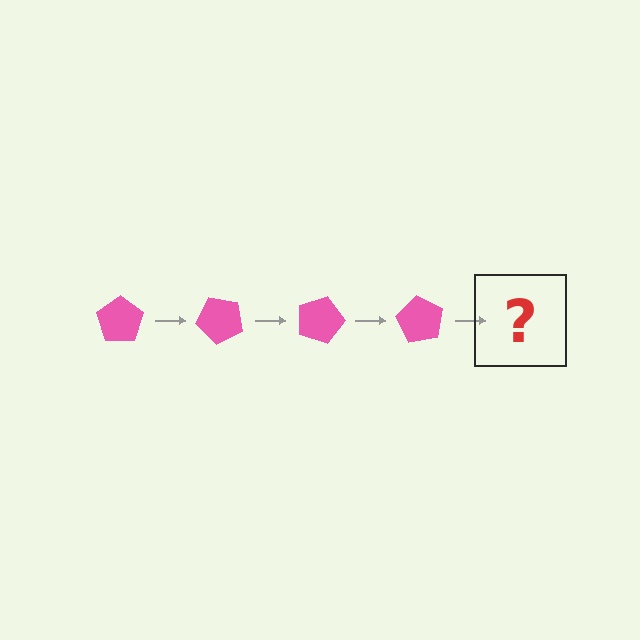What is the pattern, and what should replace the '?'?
The pattern is that the pentagon rotates 45 degrees each step. The '?' should be a pink pentagon rotated 180 degrees.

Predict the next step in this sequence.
The next step is a pink pentagon rotated 180 degrees.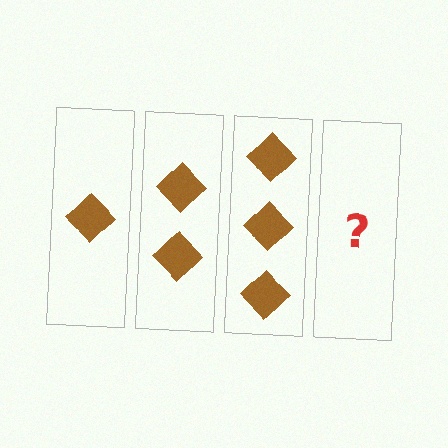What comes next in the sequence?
The next element should be 4 diamonds.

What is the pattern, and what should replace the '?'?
The pattern is that each step adds one more diamond. The '?' should be 4 diamonds.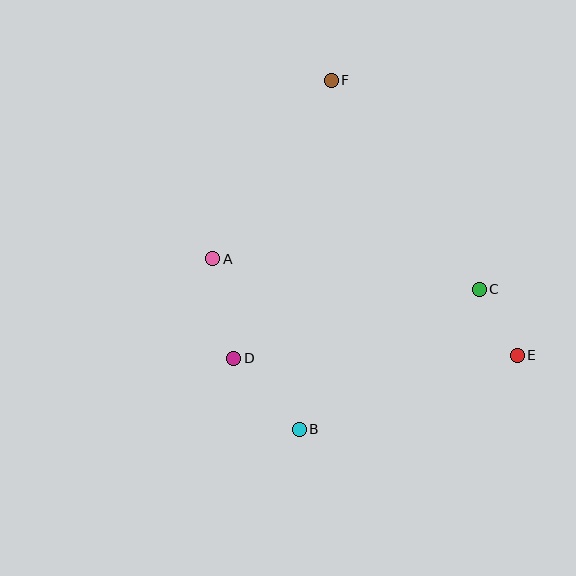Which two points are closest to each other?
Points C and E are closest to each other.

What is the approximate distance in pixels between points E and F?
The distance between E and F is approximately 332 pixels.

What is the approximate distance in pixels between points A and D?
The distance between A and D is approximately 102 pixels.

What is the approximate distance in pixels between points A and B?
The distance between A and B is approximately 191 pixels.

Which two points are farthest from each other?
Points B and F are farthest from each other.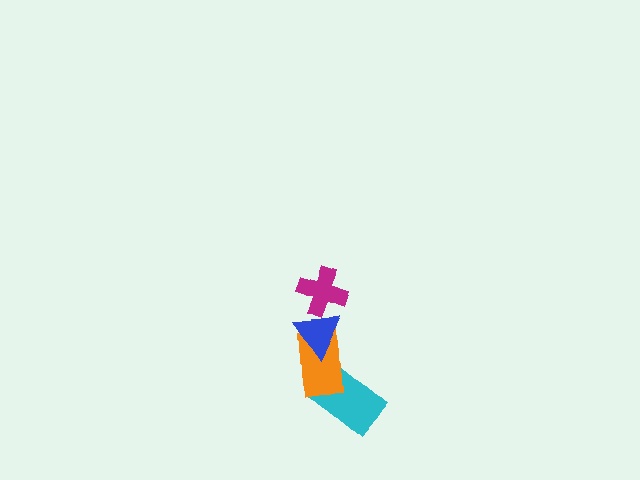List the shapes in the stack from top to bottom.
From top to bottom: the magenta cross, the blue triangle, the orange rectangle, the cyan rectangle.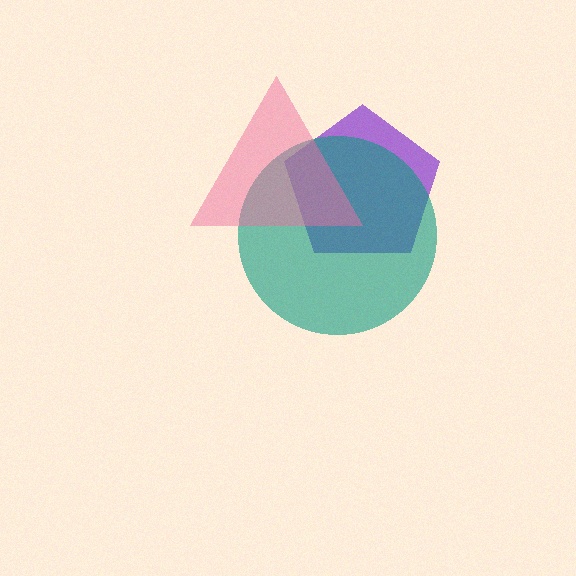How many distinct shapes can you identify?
There are 3 distinct shapes: a purple pentagon, a teal circle, a pink triangle.